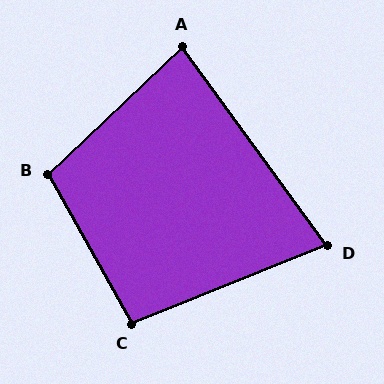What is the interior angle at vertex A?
Approximately 83 degrees (acute).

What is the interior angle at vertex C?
Approximately 97 degrees (obtuse).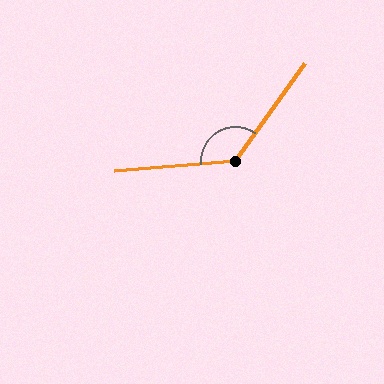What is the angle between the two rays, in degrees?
Approximately 130 degrees.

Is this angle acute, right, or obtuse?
It is obtuse.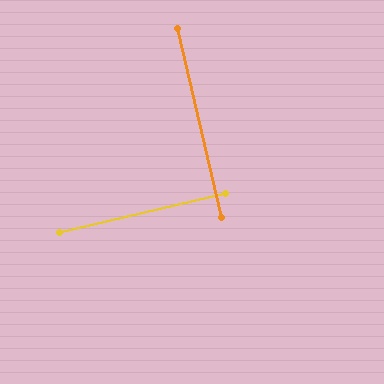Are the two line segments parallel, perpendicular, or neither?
Perpendicular — they meet at approximately 90°.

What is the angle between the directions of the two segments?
Approximately 90 degrees.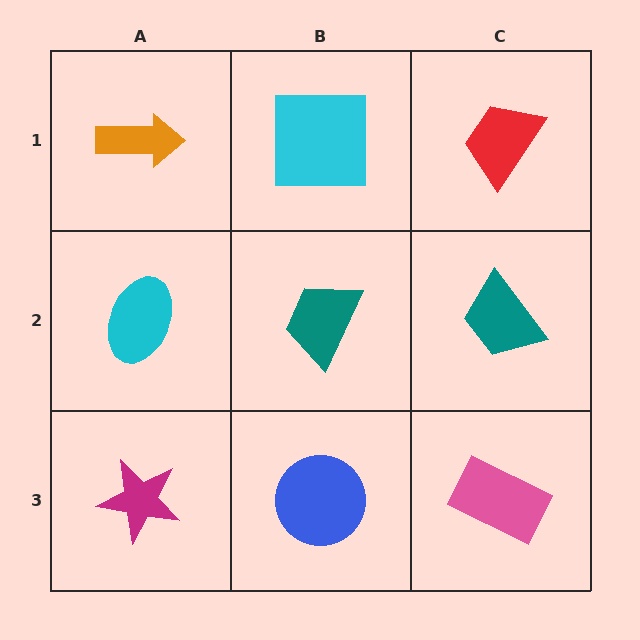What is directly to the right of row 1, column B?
A red trapezoid.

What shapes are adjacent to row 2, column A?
An orange arrow (row 1, column A), a magenta star (row 3, column A), a teal trapezoid (row 2, column B).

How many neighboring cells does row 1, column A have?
2.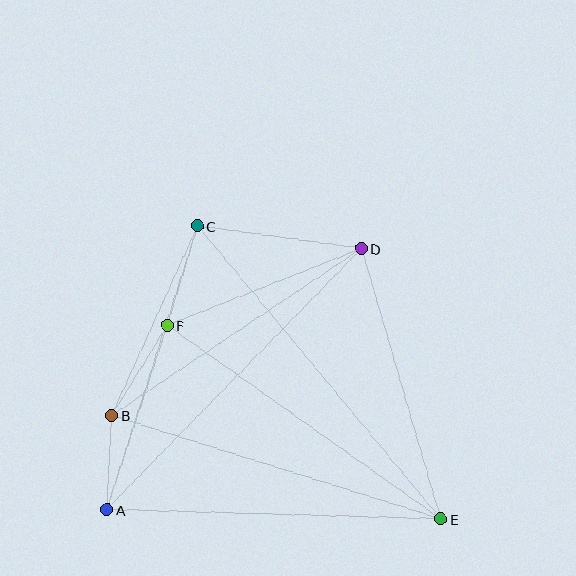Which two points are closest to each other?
Points A and B are closest to each other.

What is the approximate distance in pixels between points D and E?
The distance between D and E is approximately 282 pixels.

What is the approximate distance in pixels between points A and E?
The distance between A and E is approximately 334 pixels.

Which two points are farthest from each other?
Points C and E are farthest from each other.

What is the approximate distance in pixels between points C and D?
The distance between C and D is approximately 165 pixels.